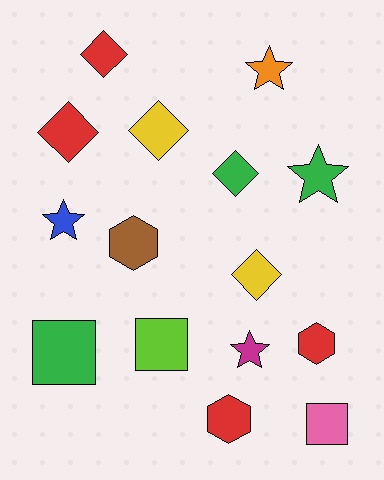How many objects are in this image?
There are 15 objects.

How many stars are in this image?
There are 4 stars.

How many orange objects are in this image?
There is 1 orange object.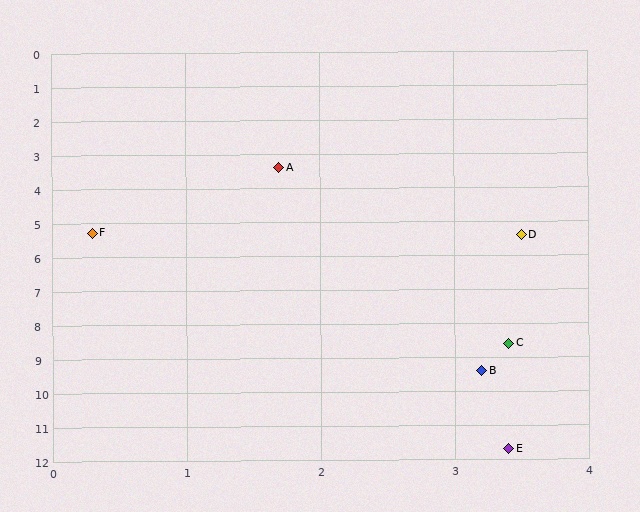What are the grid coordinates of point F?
Point F is at approximately (0.3, 5.3).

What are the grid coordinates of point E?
Point E is at approximately (3.4, 11.7).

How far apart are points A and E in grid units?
Points A and E are about 8.5 grid units apart.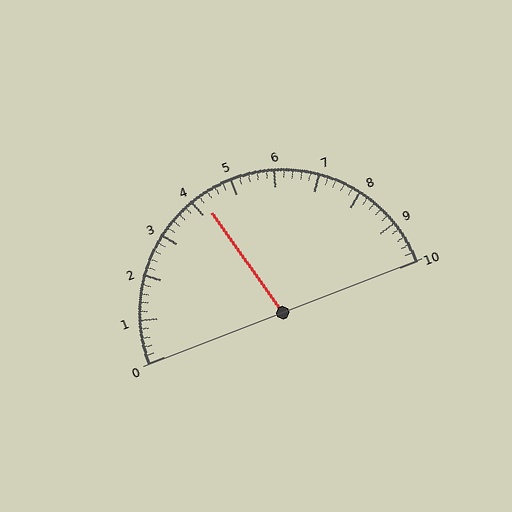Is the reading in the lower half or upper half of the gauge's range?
The reading is in the lower half of the range (0 to 10).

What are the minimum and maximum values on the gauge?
The gauge ranges from 0 to 10.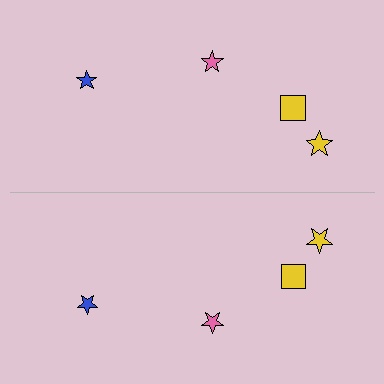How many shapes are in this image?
There are 8 shapes in this image.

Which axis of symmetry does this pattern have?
The pattern has a horizontal axis of symmetry running through the center of the image.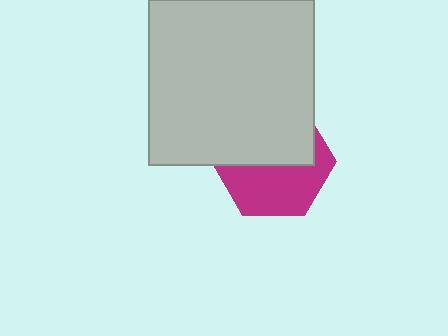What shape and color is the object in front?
The object in front is a light gray square.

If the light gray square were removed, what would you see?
You would see the complete magenta hexagon.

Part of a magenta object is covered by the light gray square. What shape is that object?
It is a hexagon.